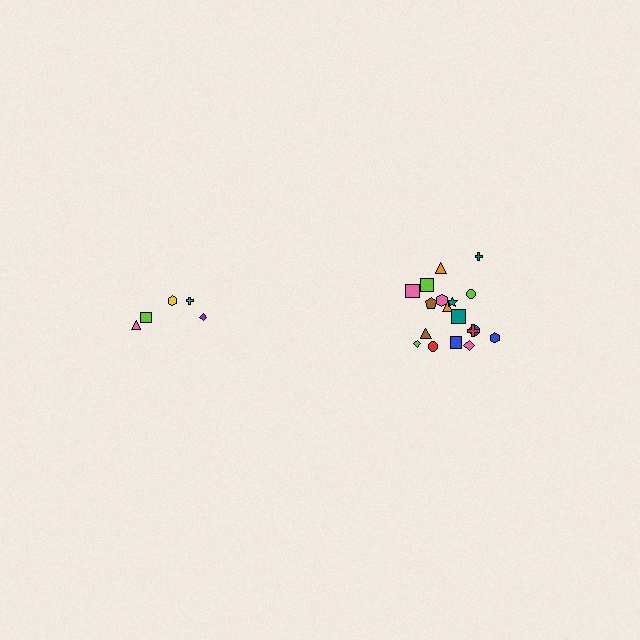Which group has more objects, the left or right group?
The right group.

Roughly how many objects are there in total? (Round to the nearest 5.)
Roughly 25 objects in total.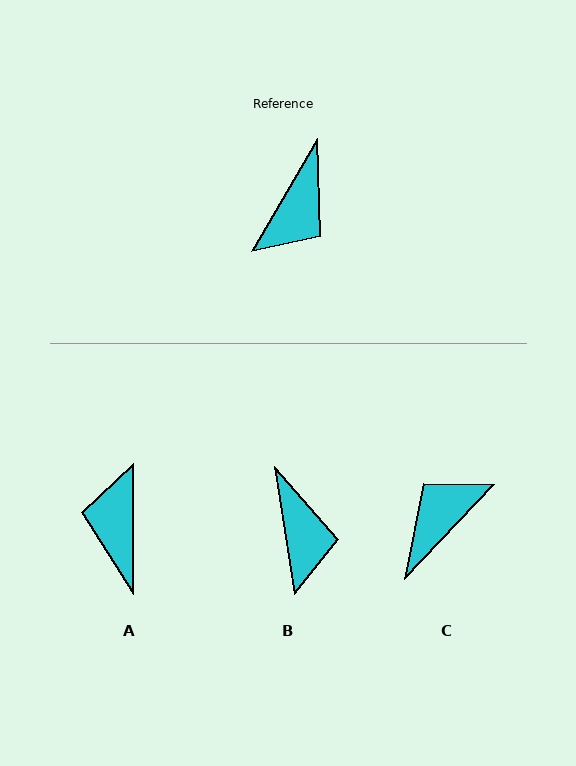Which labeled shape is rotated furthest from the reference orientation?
C, about 167 degrees away.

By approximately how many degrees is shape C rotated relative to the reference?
Approximately 167 degrees counter-clockwise.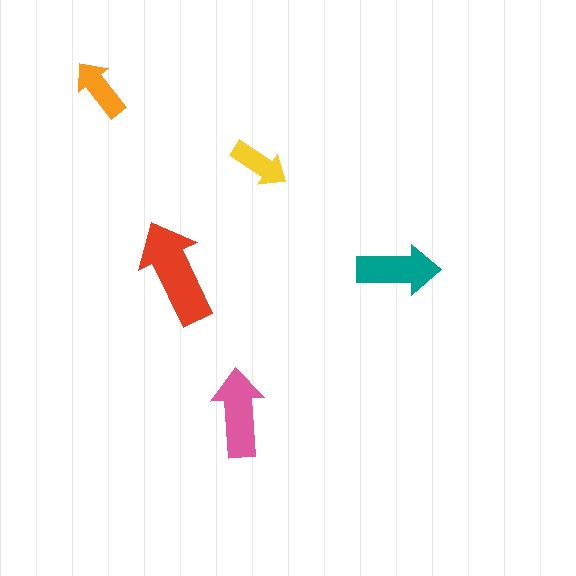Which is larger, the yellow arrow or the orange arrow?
The orange one.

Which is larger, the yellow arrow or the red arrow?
The red one.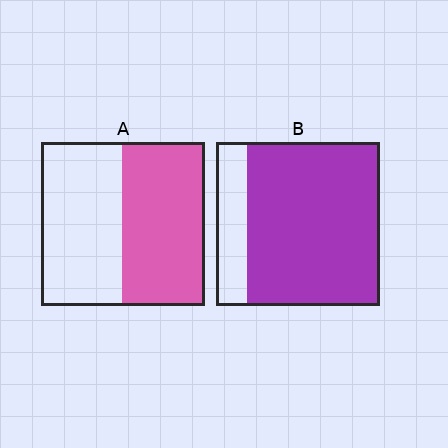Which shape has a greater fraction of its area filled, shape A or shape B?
Shape B.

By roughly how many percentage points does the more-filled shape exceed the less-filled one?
By roughly 30 percentage points (B over A).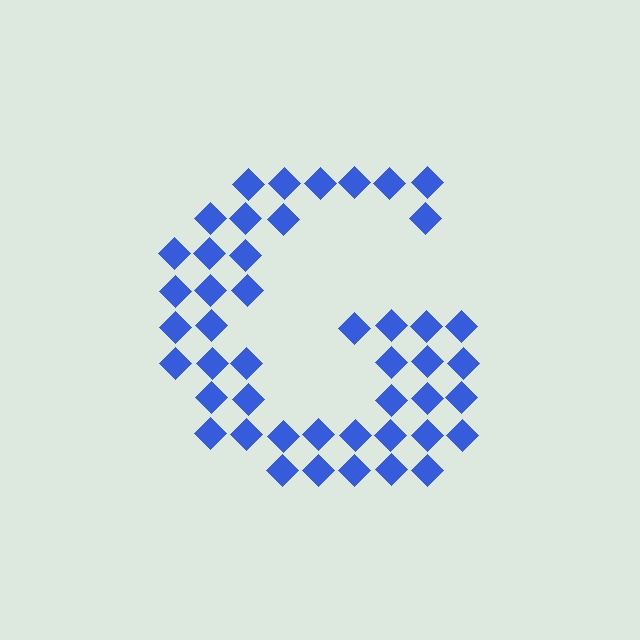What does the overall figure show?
The overall figure shows the letter G.